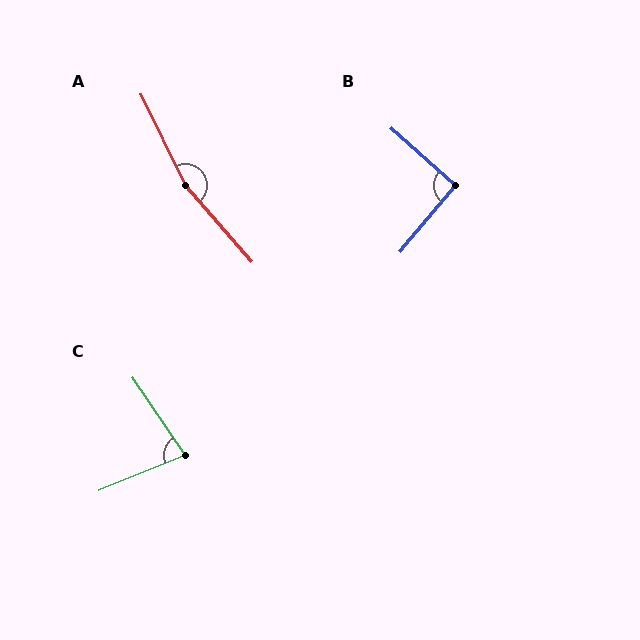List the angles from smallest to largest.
C (78°), B (92°), A (165°).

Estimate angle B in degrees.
Approximately 92 degrees.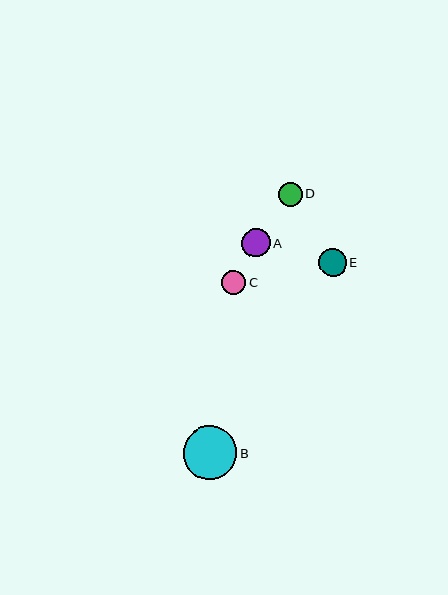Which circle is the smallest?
Circle D is the smallest with a size of approximately 24 pixels.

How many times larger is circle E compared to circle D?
Circle E is approximately 1.2 times the size of circle D.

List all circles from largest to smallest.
From largest to smallest: B, A, E, C, D.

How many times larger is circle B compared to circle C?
Circle B is approximately 2.2 times the size of circle C.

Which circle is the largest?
Circle B is the largest with a size of approximately 53 pixels.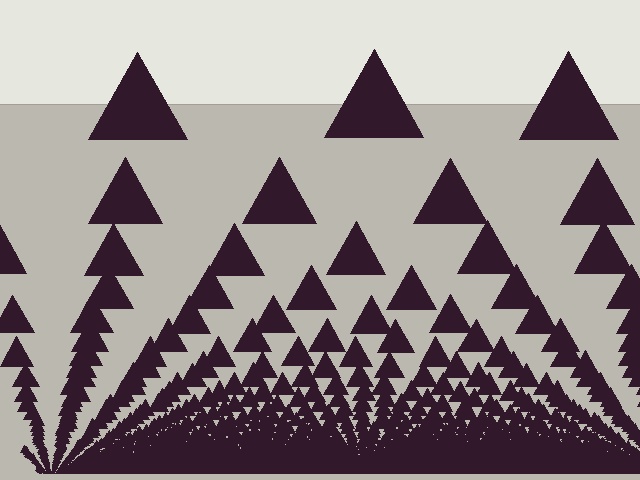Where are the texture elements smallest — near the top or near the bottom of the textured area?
Near the bottom.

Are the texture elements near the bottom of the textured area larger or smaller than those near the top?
Smaller. The gradient is inverted — elements near the bottom are smaller and denser.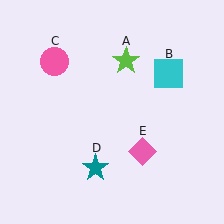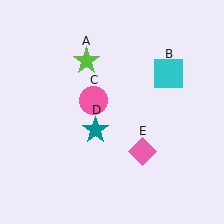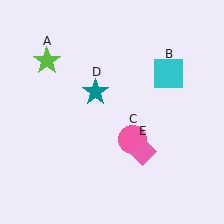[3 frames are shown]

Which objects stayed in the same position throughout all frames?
Cyan square (object B) and pink diamond (object E) remained stationary.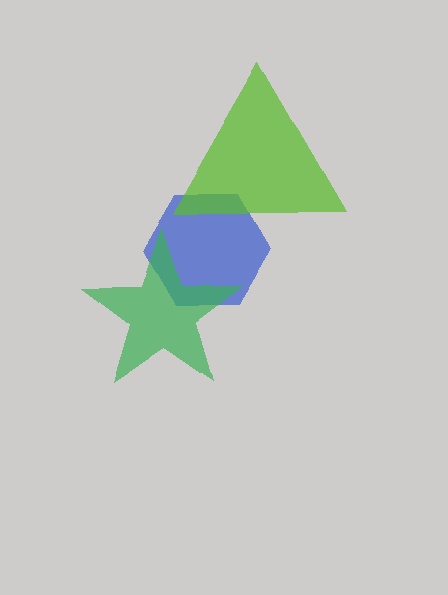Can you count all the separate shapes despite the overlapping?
Yes, there are 3 separate shapes.